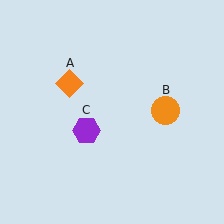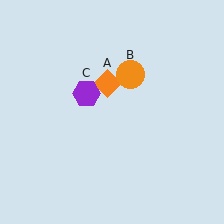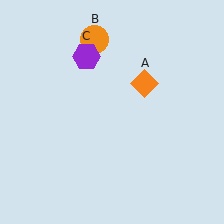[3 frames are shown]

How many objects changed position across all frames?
3 objects changed position: orange diamond (object A), orange circle (object B), purple hexagon (object C).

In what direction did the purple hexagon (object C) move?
The purple hexagon (object C) moved up.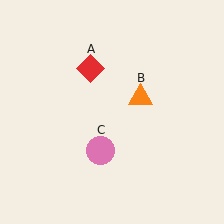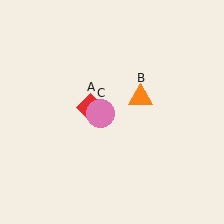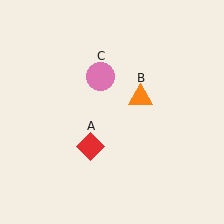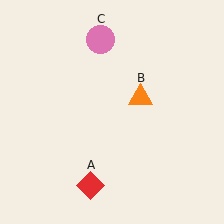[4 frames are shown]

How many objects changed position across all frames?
2 objects changed position: red diamond (object A), pink circle (object C).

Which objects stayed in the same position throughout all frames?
Orange triangle (object B) remained stationary.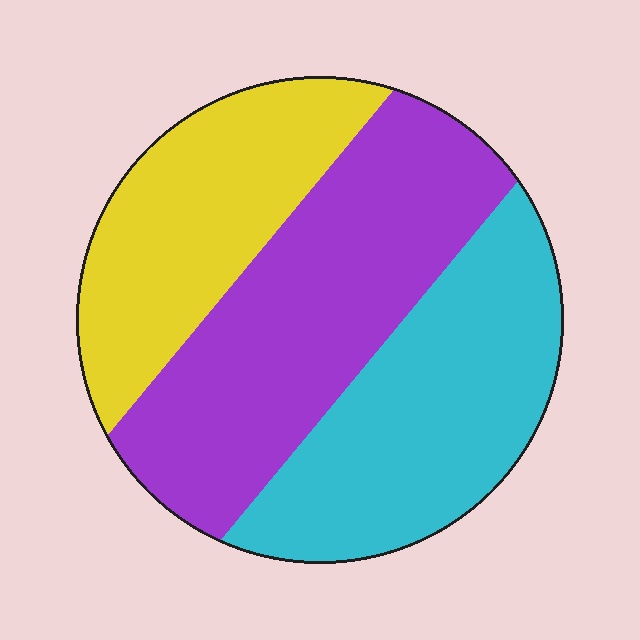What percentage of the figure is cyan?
Cyan covers about 35% of the figure.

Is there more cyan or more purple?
Purple.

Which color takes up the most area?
Purple, at roughly 40%.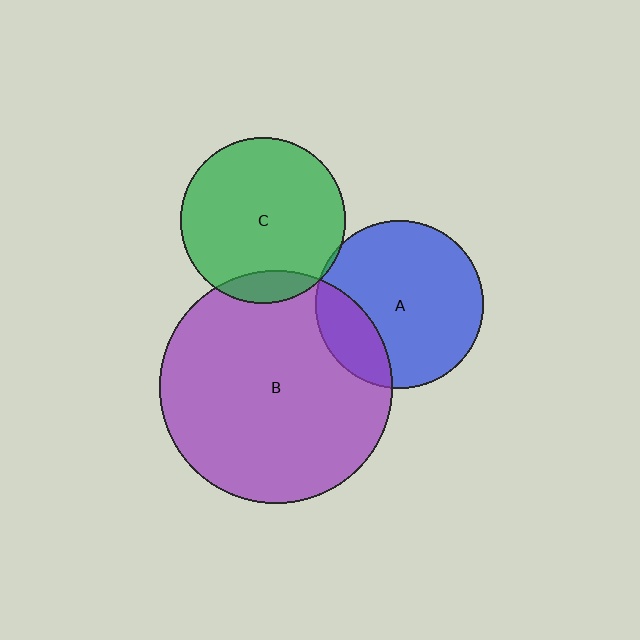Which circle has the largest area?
Circle B (purple).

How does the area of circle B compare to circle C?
Approximately 2.0 times.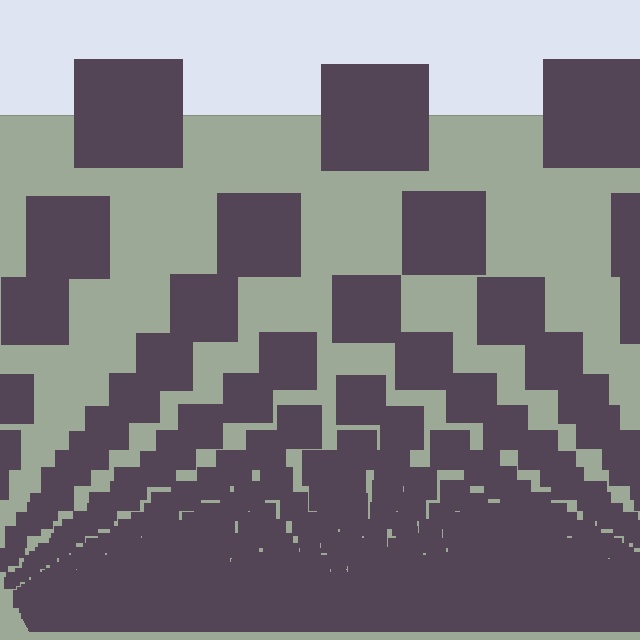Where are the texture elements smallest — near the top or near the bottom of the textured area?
Near the bottom.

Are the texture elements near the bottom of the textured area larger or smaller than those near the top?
Smaller. The gradient is inverted — elements near the bottom are smaller and denser.